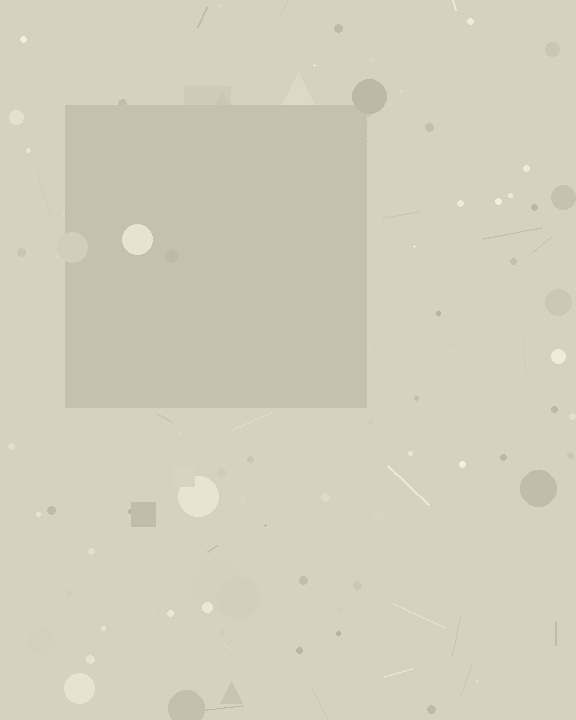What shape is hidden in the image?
A square is hidden in the image.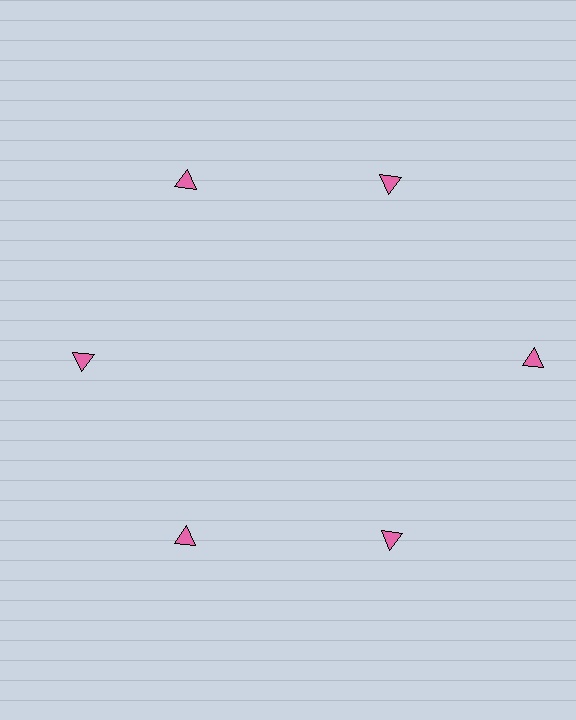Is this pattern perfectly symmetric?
No. The 6 pink triangles are arranged in a ring, but one element near the 3 o'clock position is pushed outward from the center, breaking the 6-fold rotational symmetry.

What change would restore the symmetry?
The symmetry would be restored by moving it inward, back onto the ring so that all 6 triangles sit at equal angles and equal distance from the center.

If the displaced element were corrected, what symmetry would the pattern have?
It would have 6-fold rotational symmetry — the pattern would map onto itself every 60 degrees.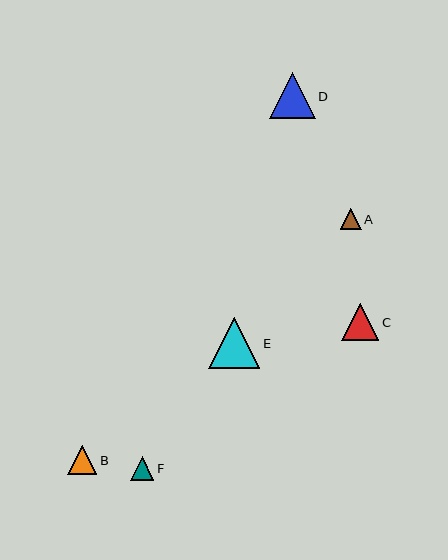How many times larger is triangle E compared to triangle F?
Triangle E is approximately 2.2 times the size of triangle F.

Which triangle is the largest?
Triangle E is the largest with a size of approximately 51 pixels.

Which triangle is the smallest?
Triangle A is the smallest with a size of approximately 21 pixels.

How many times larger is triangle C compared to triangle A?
Triangle C is approximately 1.8 times the size of triangle A.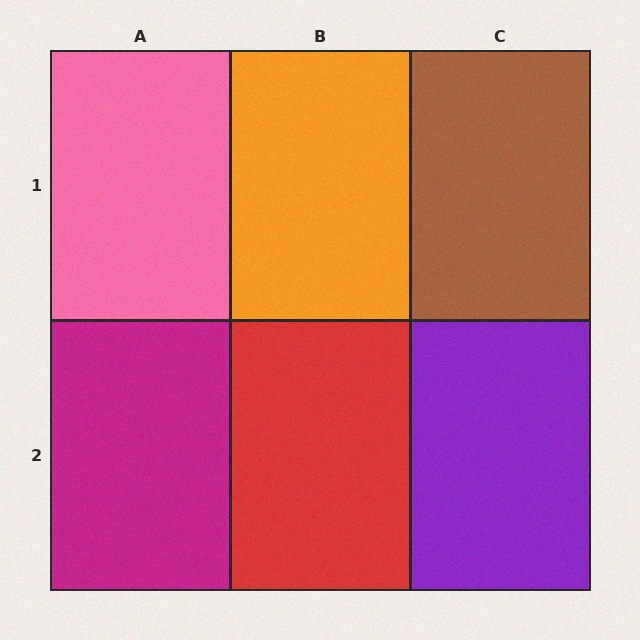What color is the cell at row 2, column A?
Magenta.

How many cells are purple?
1 cell is purple.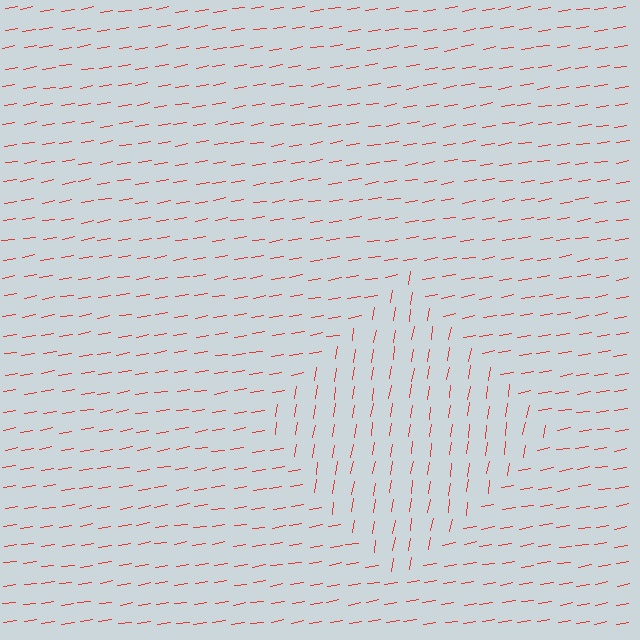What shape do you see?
I see a diamond.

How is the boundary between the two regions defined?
The boundary is defined purely by a change in line orientation (approximately 72 degrees difference). All lines are the same color and thickness.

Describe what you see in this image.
The image is filled with small red line segments. A diamond region in the image has lines oriented differently from the surrounding lines, creating a visible texture boundary.